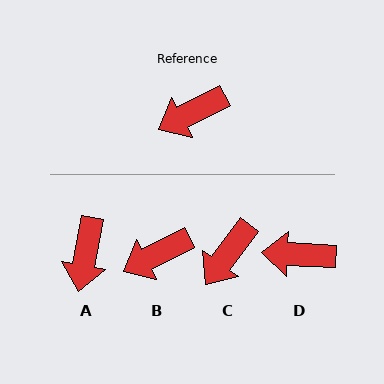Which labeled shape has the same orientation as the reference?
B.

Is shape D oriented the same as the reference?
No, it is off by about 30 degrees.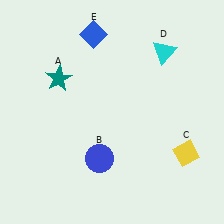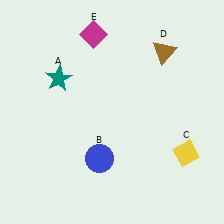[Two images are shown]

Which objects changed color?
D changed from cyan to brown. E changed from blue to magenta.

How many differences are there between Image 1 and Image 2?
There are 2 differences between the two images.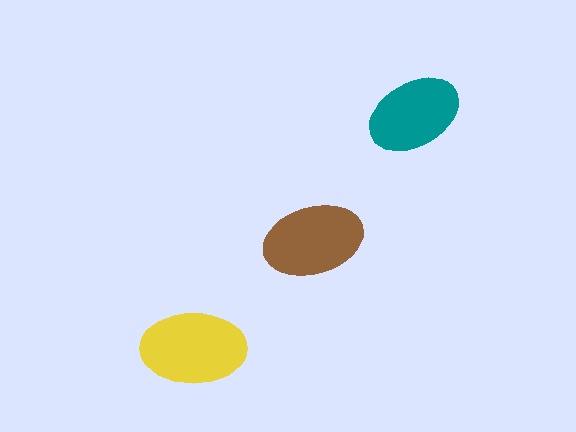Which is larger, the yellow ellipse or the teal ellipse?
The yellow one.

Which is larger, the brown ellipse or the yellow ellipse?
The yellow one.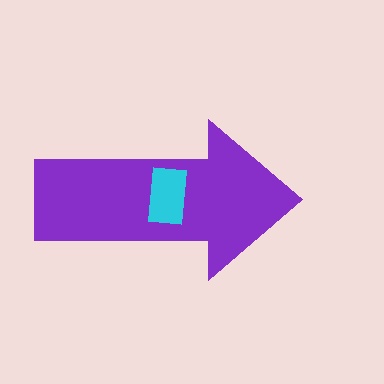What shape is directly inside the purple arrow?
The cyan rectangle.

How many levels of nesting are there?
2.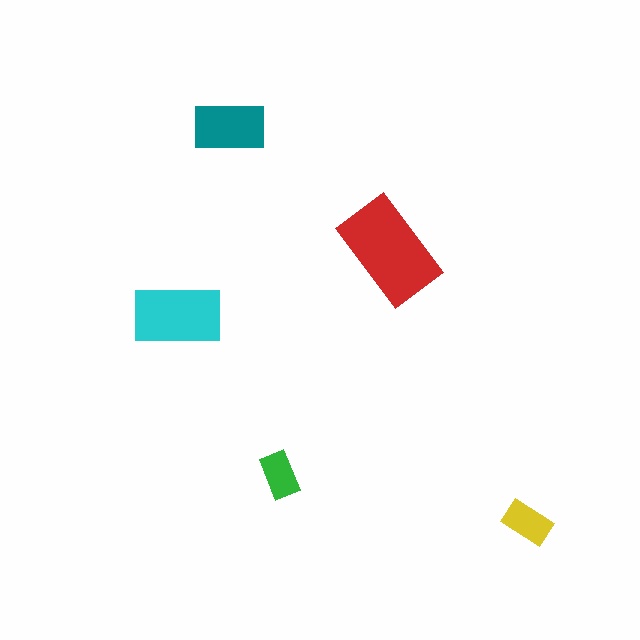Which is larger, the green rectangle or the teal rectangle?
The teal one.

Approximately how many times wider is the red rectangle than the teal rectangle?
About 1.5 times wider.